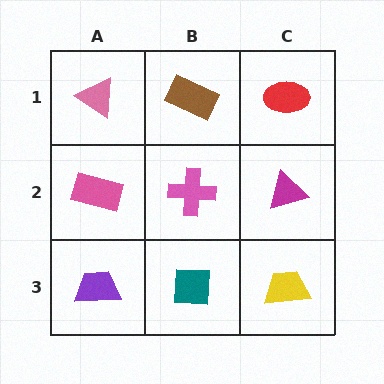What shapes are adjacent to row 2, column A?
A pink triangle (row 1, column A), a purple trapezoid (row 3, column A), a pink cross (row 2, column B).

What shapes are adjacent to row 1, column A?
A pink rectangle (row 2, column A), a brown rectangle (row 1, column B).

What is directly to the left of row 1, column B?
A pink triangle.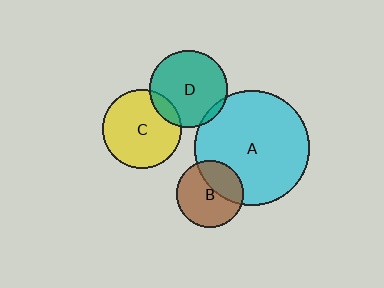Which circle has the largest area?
Circle A (cyan).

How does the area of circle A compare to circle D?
Approximately 2.2 times.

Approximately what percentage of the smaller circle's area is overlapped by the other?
Approximately 10%.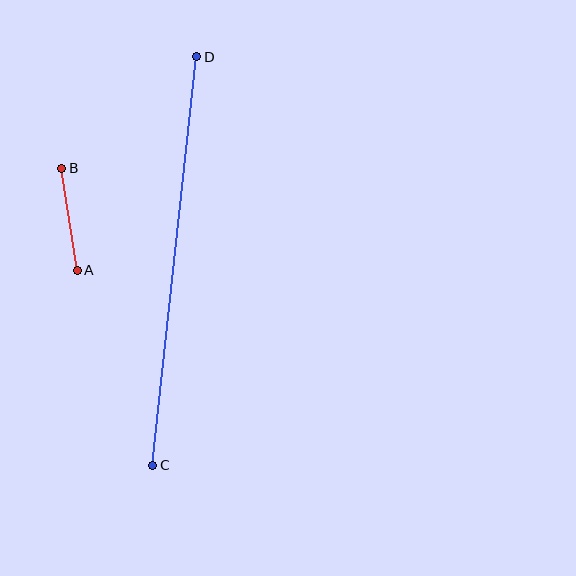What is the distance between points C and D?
The distance is approximately 411 pixels.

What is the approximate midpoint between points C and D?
The midpoint is at approximately (175, 261) pixels.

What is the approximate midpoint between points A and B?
The midpoint is at approximately (70, 219) pixels.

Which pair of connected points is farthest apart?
Points C and D are farthest apart.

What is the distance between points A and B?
The distance is approximately 103 pixels.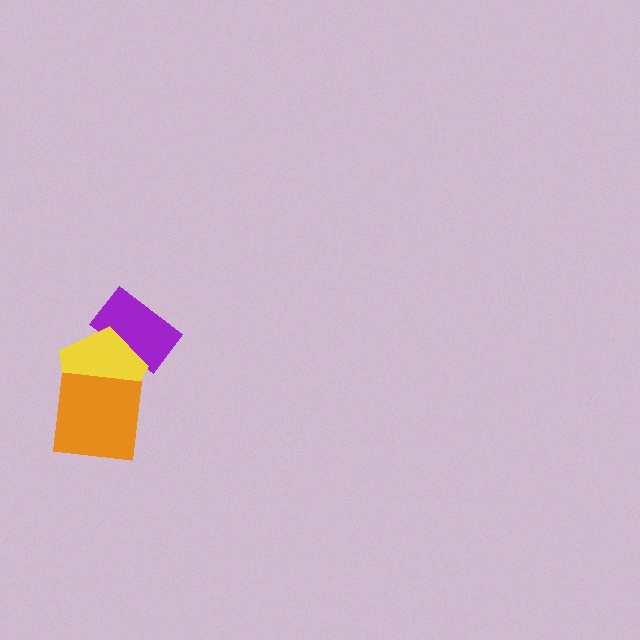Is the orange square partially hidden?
No, no other shape covers it.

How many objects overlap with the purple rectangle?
1 object overlaps with the purple rectangle.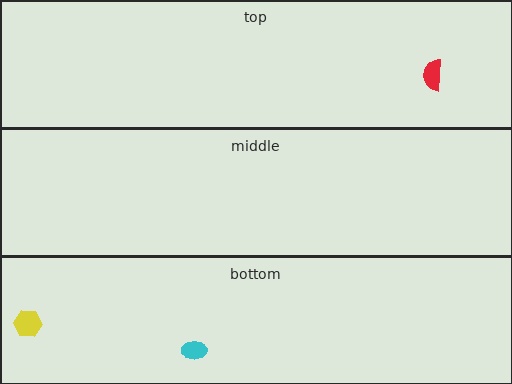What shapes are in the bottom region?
The yellow hexagon, the cyan ellipse.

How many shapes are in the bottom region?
2.